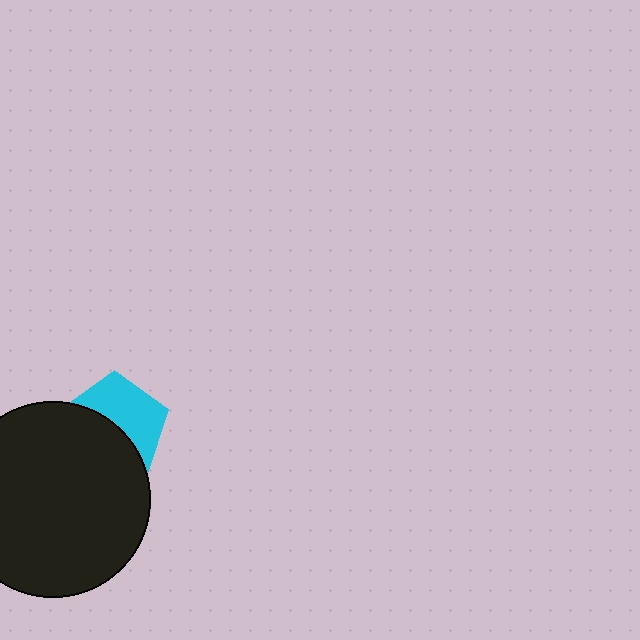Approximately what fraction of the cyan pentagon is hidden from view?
Roughly 49% of the cyan pentagon is hidden behind the black circle.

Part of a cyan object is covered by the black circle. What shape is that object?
It is a pentagon.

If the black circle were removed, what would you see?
You would see the complete cyan pentagon.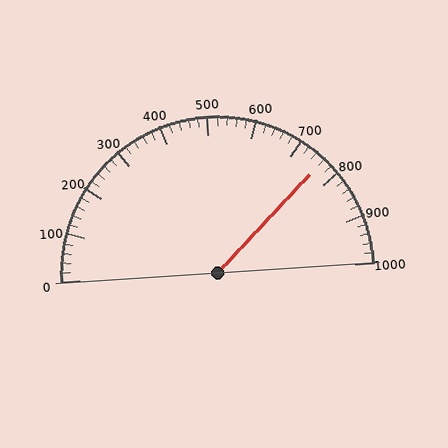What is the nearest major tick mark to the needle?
The nearest major tick mark is 800.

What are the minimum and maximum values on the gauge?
The gauge ranges from 0 to 1000.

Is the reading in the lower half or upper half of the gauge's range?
The reading is in the upper half of the range (0 to 1000).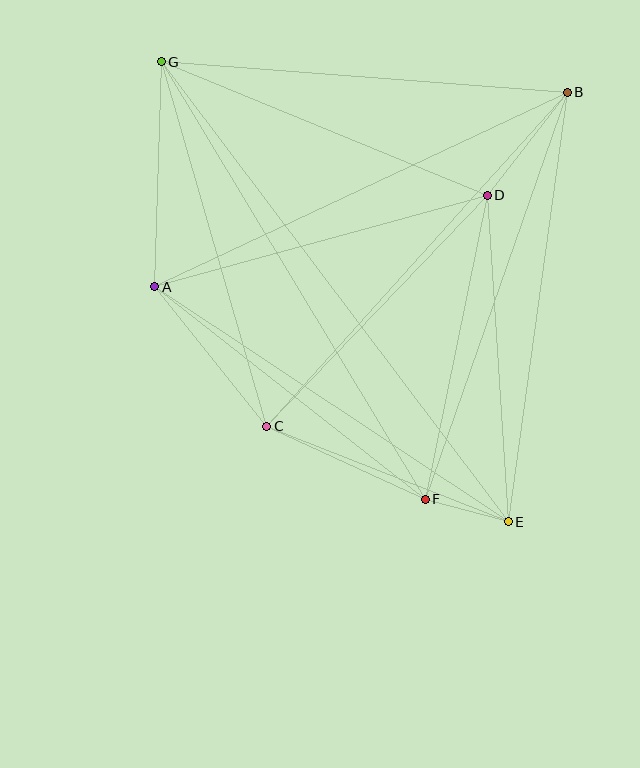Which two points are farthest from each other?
Points E and G are farthest from each other.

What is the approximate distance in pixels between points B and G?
The distance between B and G is approximately 407 pixels.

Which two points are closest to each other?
Points E and F are closest to each other.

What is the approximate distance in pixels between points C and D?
The distance between C and D is approximately 319 pixels.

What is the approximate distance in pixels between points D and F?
The distance between D and F is approximately 310 pixels.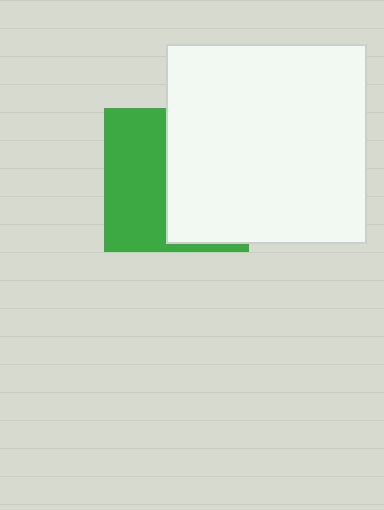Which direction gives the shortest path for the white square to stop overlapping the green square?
Moving right gives the shortest separation.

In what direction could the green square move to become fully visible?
The green square could move left. That would shift it out from behind the white square entirely.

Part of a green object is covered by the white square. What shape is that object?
It is a square.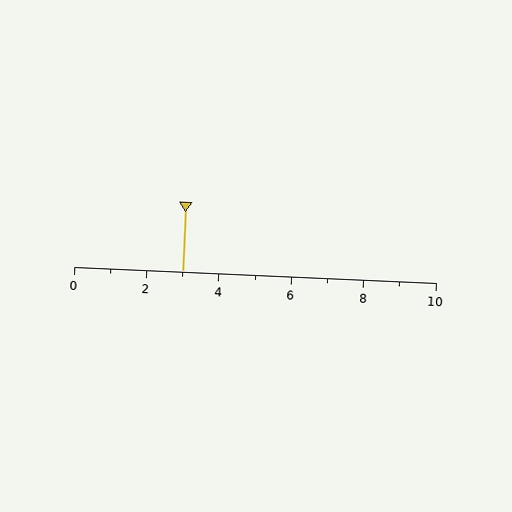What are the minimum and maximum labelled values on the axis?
The axis runs from 0 to 10.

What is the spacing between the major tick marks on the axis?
The major ticks are spaced 2 apart.